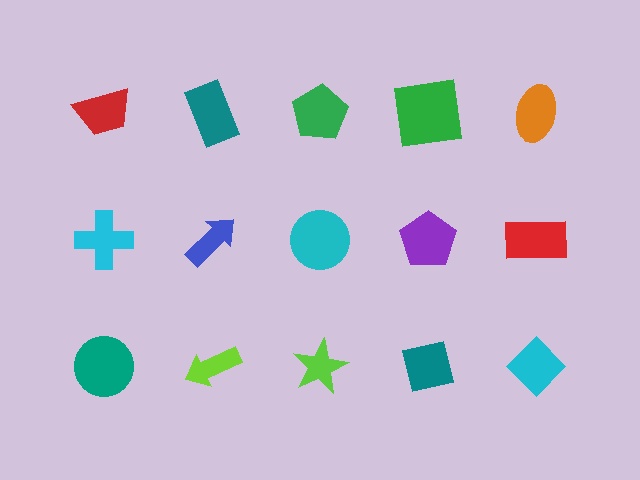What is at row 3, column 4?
A teal square.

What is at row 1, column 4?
A green square.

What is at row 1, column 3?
A green pentagon.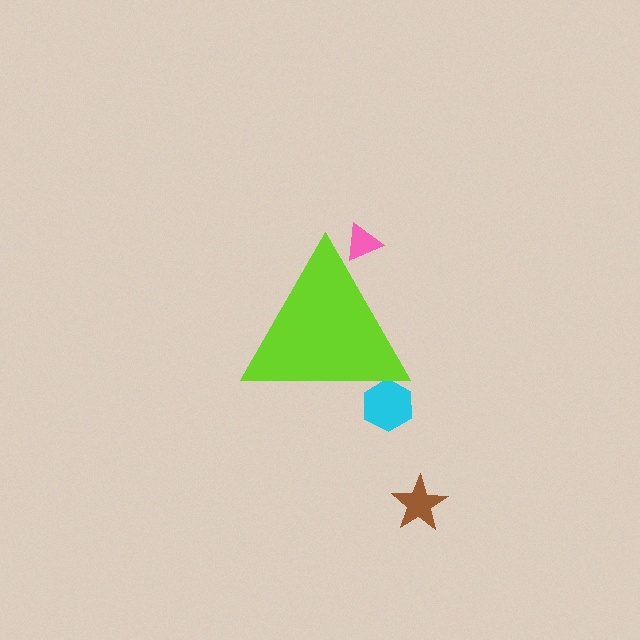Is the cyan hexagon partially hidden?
Yes, the cyan hexagon is partially hidden behind the lime triangle.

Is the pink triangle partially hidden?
Yes, the pink triangle is partially hidden behind the lime triangle.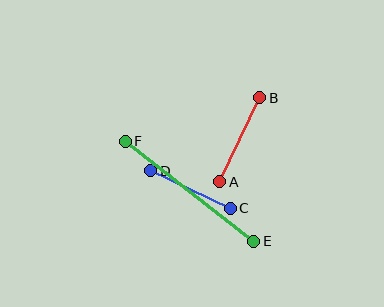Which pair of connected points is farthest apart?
Points E and F are farthest apart.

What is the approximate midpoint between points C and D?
The midpoint is at approximately (191, 189) pixels.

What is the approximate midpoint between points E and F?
The midpoint is at approximately (189, 191) pixels.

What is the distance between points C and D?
The distance is approximately 88 pixels.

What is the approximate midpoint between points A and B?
The midpoint is at approximately (240, 140) pixels.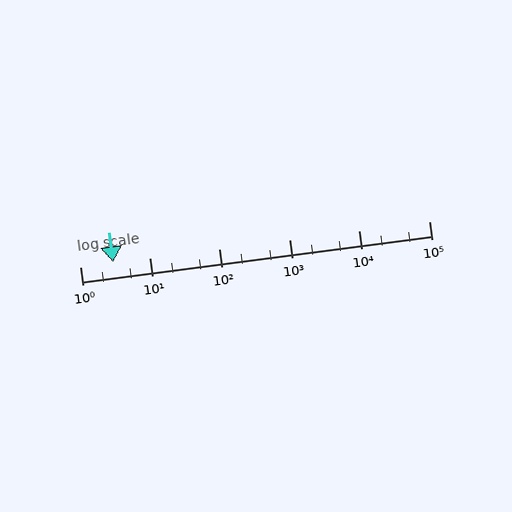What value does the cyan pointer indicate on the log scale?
The pointer indicates approximately 3.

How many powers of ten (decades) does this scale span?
The scale spans 5 decades, from 1 to 100000.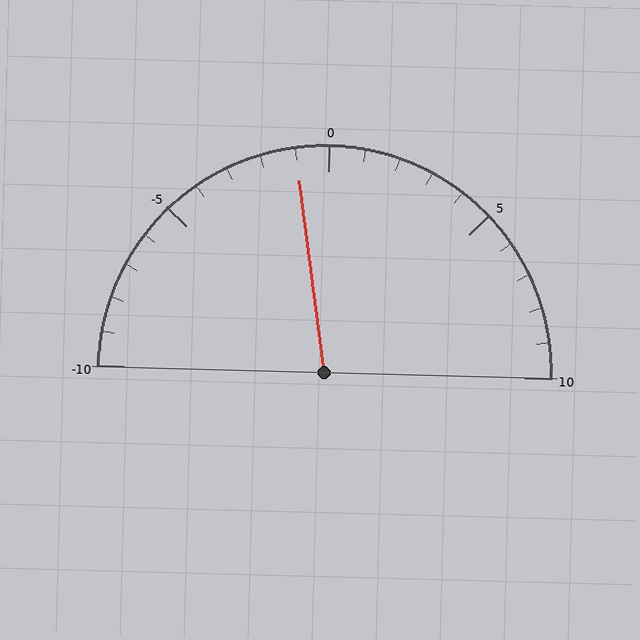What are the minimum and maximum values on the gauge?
The gauge ranges from -10 to 10.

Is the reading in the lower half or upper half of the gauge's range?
The reading is in the lower half of the range (-10 to 10).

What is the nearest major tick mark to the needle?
The nearest major tick mark is 0.